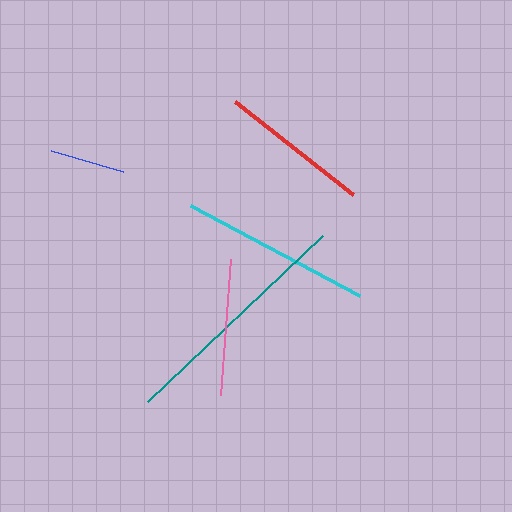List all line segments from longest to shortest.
From longest to shortest: teal, cyan, red, pink, blue.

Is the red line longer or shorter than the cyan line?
The cyan line is longer than the red line.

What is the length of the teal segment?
The teal segment is approximately 241 pixels long.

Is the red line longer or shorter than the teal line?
The teal line is longer than the red line.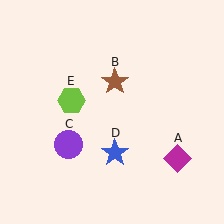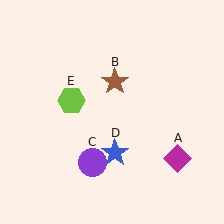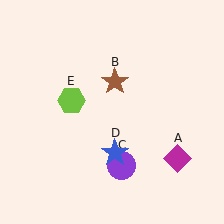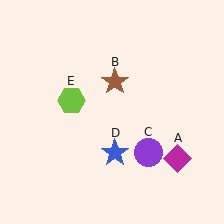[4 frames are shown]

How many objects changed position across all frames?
1 object changed position: purple circle (object C).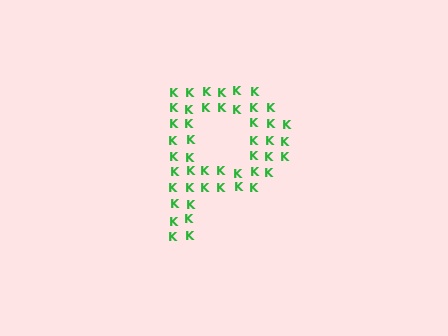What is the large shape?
The large shape is the letter P.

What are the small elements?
The small elements are letter K's.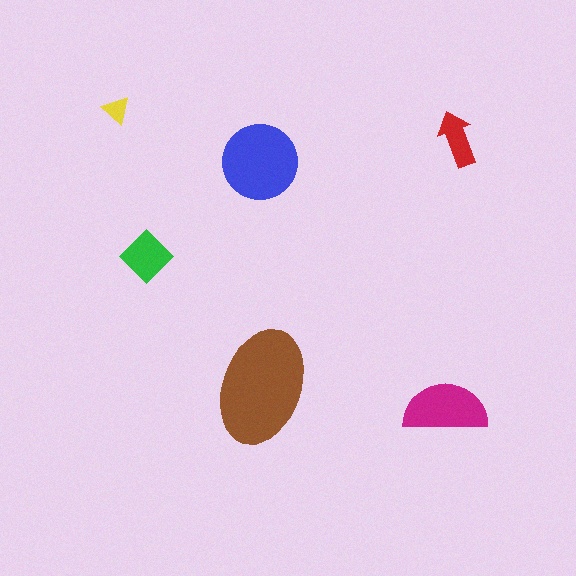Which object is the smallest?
The yellow triangle.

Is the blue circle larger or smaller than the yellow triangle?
Larger.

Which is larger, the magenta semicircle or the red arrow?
The magenta semicircle.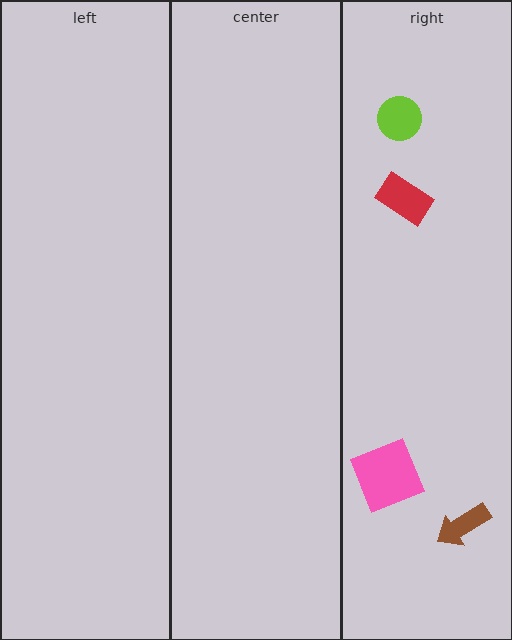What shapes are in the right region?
The brown arrow, the pink square, the red rectangle, the lime circle.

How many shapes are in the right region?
4.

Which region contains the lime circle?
The right region.